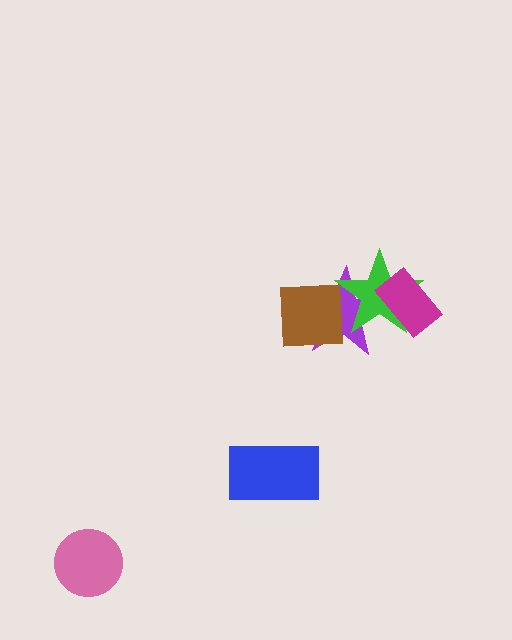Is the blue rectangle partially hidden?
No, no other shape covers it.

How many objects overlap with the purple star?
3 objects overlap with the purple star.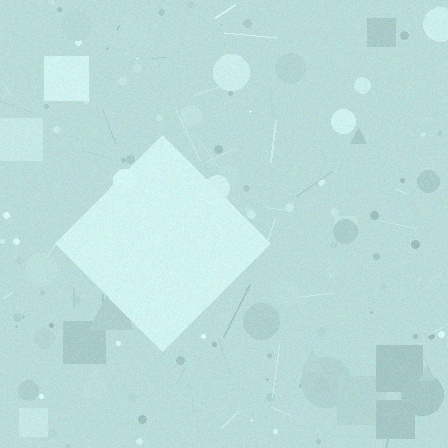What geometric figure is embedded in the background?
A diamond is embedded in the background.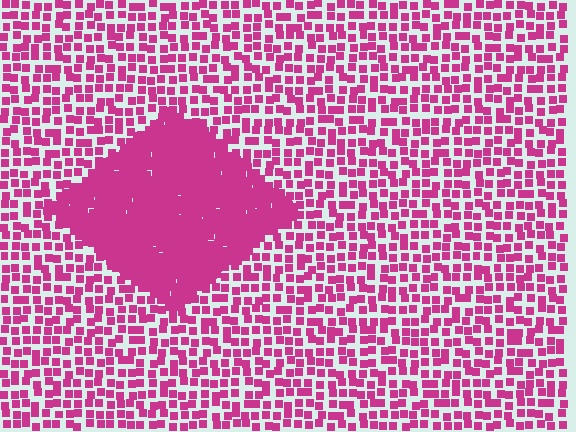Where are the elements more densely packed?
The elements are more densely packed inside the diamond boundary.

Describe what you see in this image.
The image contains small magenta elements arranged at two different densities. A diamond-shaped region is visible where the elements are more densely packed than the surrounding area.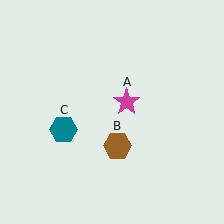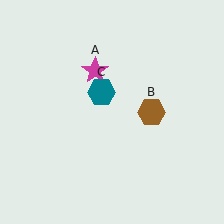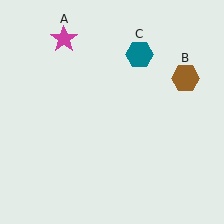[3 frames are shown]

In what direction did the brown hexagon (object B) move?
The brown hexagon (object B) moved up and to the right.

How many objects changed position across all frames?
3 objects changed position: magenta star (object A), brown hexagon (object B), teal hexagon (object C).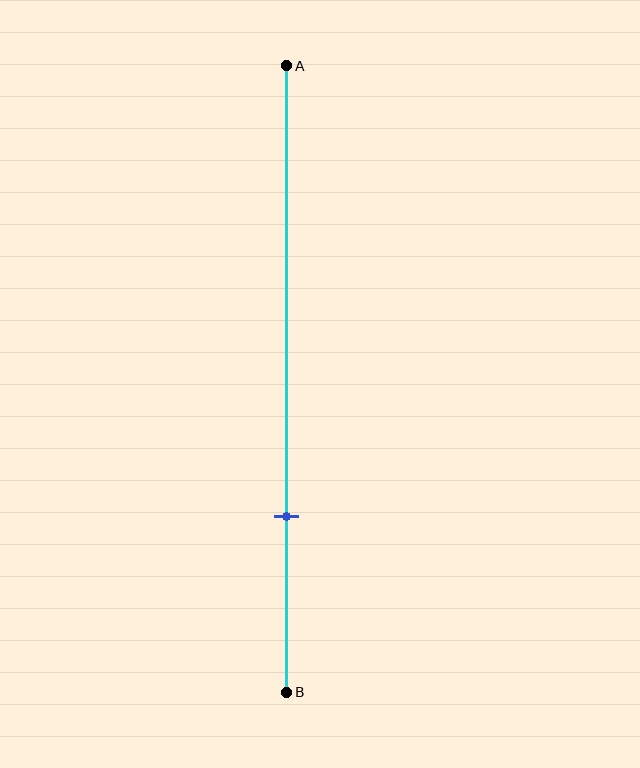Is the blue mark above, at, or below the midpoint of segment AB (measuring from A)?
The blue mark is below the midpoint of segment AB.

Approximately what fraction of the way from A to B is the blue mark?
The blue mark is approximately 70% of the way from A to B.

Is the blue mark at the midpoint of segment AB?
No, the mark is at about 70% from A, not at the 50% midpoint.